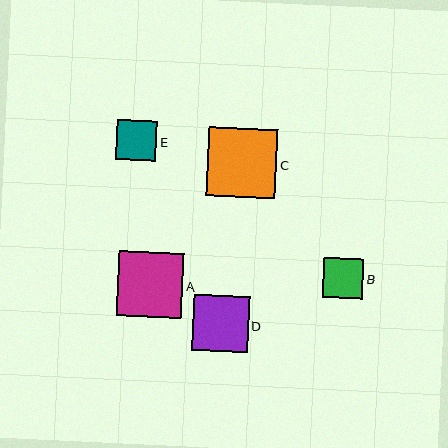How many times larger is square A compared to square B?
Square A is approximately 1.6 times the size of square B.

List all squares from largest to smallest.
From largest to smallest: C, A, D, E, B.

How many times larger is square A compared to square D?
Square A is approximately 1.2 times the size of square D.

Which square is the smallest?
Square B is the smallest with a size of approximately 40 pixels.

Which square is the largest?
Square C is the largest with a size of approximately 69 pixels.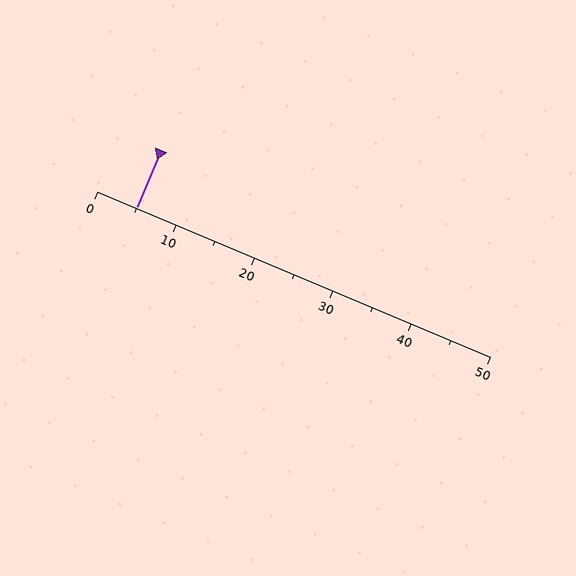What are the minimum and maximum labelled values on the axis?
The axis runs from 0 to 50.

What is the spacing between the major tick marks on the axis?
The major ticks are spaced 10 apart.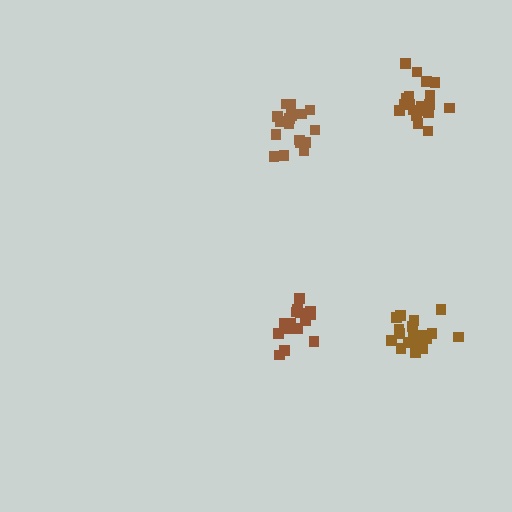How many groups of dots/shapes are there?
There are 4 groups.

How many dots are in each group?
Group 1: 18 dots, Group 2: 15 dots, Group 3: 19 dots, Group 4: 19 dots (71 total).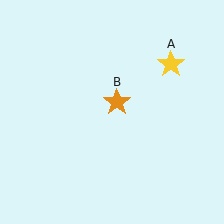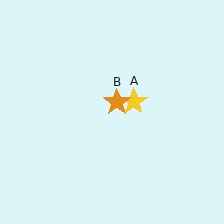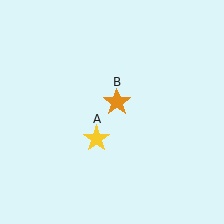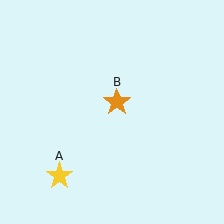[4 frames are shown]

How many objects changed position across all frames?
1 object changed position: yellow star (object A).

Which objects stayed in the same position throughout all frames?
Orange star (object B) remained stationary.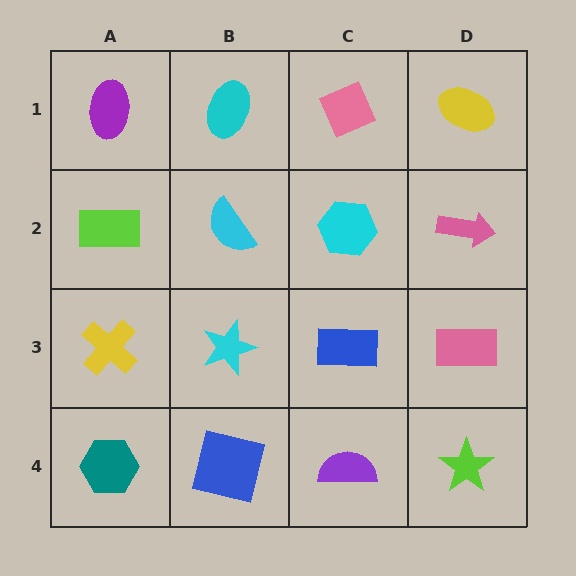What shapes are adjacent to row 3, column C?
A cyan hexagon (row 2, column C), a purple semicircle (row 4, column C), a cyan star (row 3, column B), a pink rectangle (row 3, column D).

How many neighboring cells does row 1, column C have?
3.